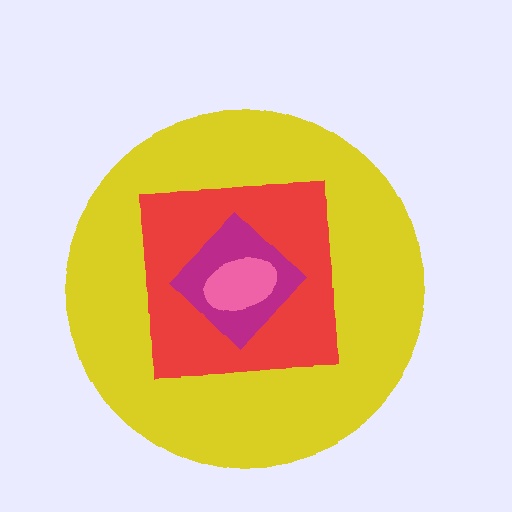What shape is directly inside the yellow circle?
The red square.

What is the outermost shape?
The yellow circle.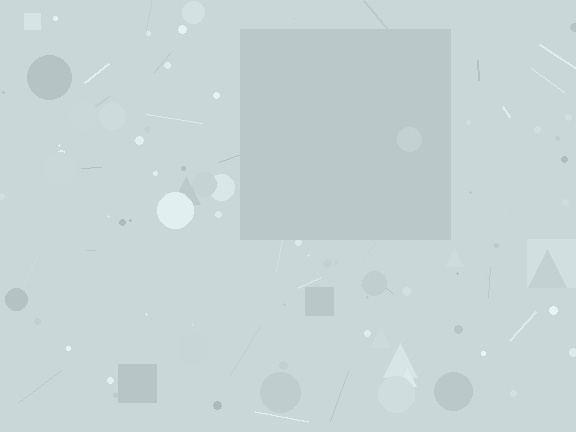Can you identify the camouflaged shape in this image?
The camouflaged shape is a square.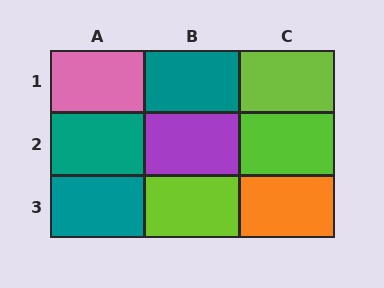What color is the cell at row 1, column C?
Lime.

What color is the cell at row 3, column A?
Teal.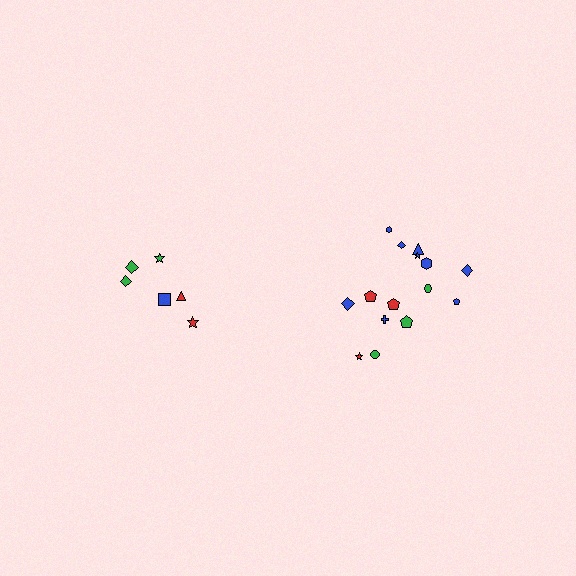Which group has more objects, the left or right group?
The right group.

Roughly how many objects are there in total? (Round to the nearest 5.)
Roughly 20 objects in total.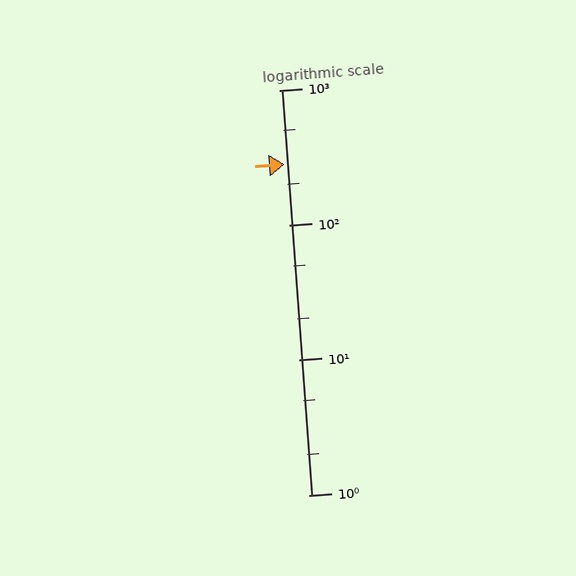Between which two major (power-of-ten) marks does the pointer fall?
The pointer is between 100 and 1000.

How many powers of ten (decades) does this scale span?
The scale spans 3 decades, from 1 to 1000.